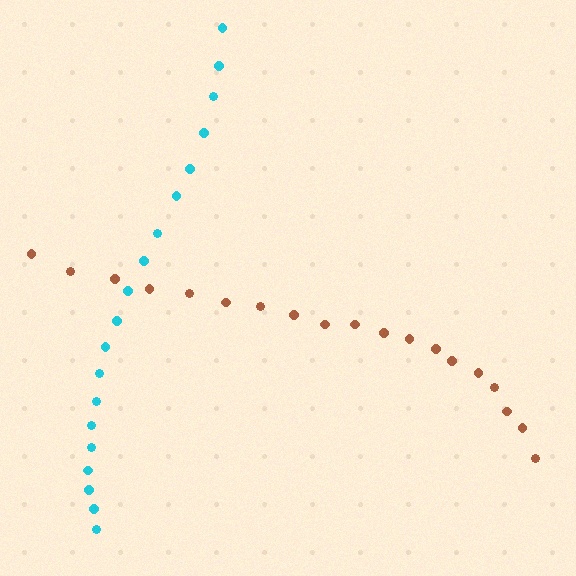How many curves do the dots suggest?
There are 2 distinct paths.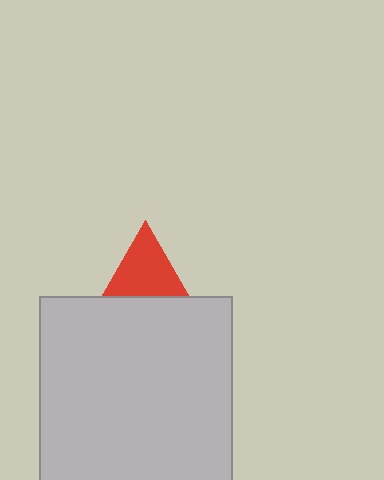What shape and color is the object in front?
The object in front is a light gray square.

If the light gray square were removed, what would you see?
You would see the complete red triangle.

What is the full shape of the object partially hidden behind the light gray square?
The partially hidden object is a red triangle.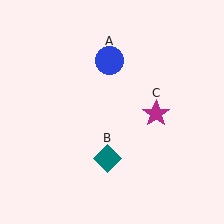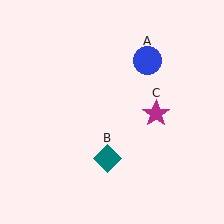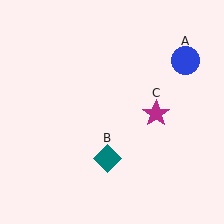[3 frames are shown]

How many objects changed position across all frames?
1 object changed position: blue circle (object A).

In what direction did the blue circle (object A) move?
The blue circle (object A) moved right.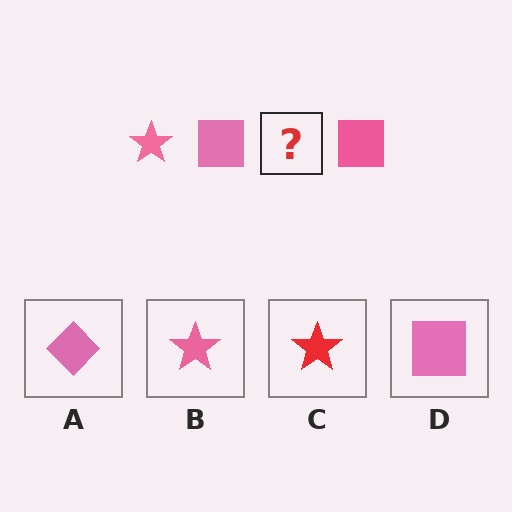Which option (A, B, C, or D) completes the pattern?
B.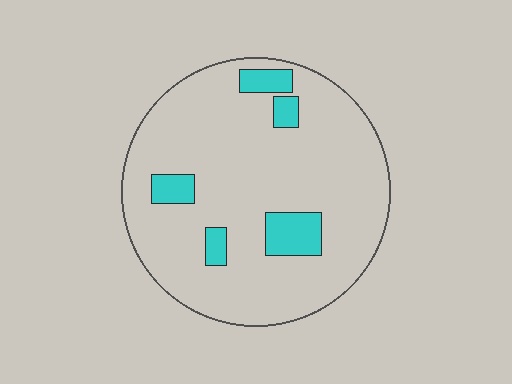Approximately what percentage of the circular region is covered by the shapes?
Approximately 10%.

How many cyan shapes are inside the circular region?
5.